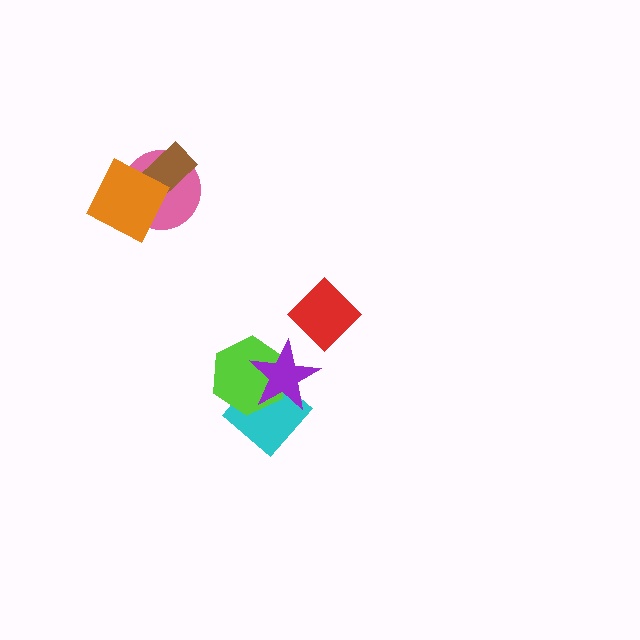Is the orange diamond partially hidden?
No, no other shape covers it.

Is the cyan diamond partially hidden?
Yes, it is partially covered by another shape.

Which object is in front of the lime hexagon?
The purple star is in front of the lime hexagon.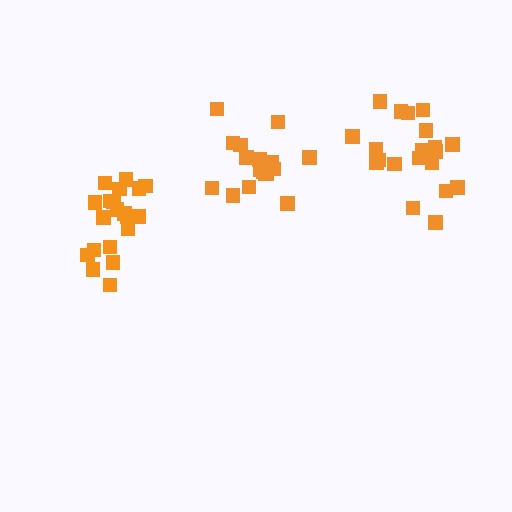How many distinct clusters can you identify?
There are 3 distinct clusters.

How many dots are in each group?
Group 1: 20 dots, Group 2: 20 dots, Group 3: 18 dots (58 total).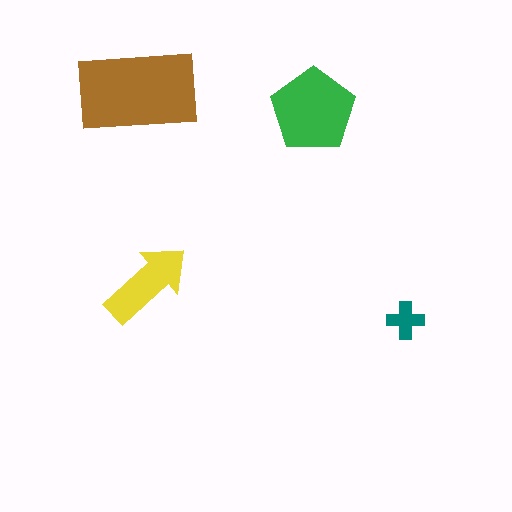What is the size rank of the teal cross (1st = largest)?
4th.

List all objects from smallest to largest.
The teal cross, the yellow arrow, the green pentagon, the brown rectangle.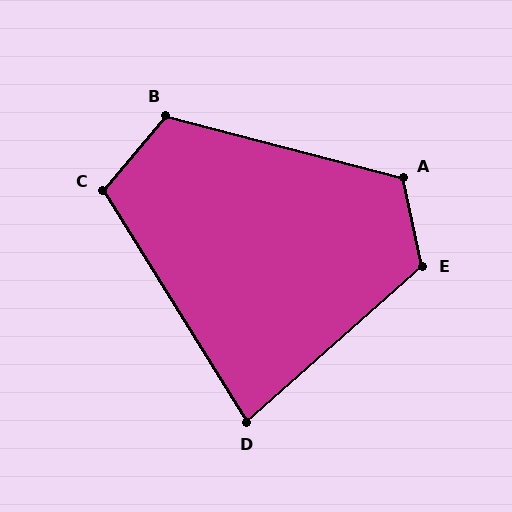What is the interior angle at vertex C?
Approximately 108 degrees (obtuse).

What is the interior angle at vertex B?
Approximately 116 degrees (obtuse).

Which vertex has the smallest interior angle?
D, at approximately 80 degrees.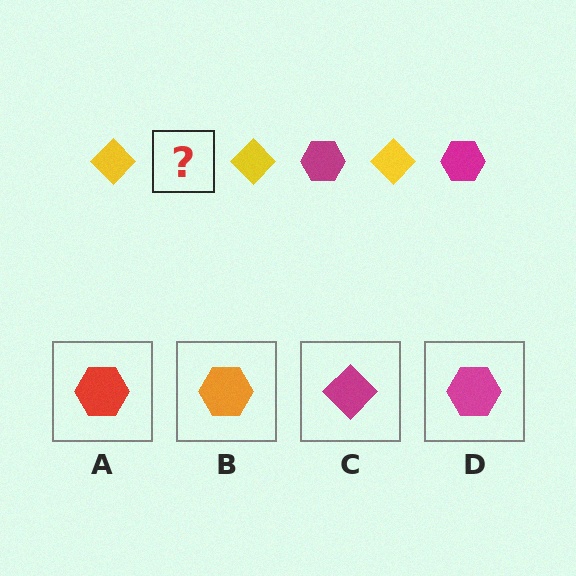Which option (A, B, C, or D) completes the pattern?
D.